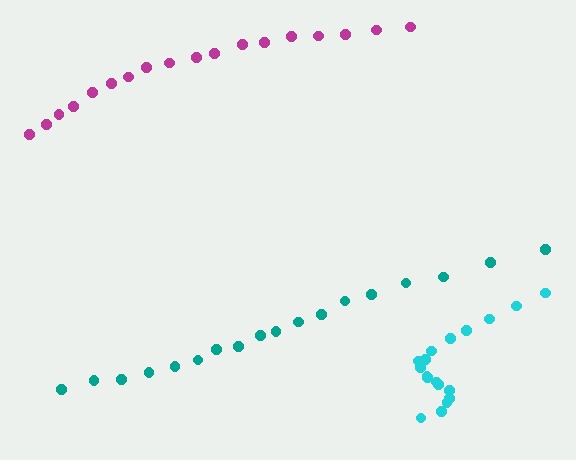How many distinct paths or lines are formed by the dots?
There are 3 distinct paths.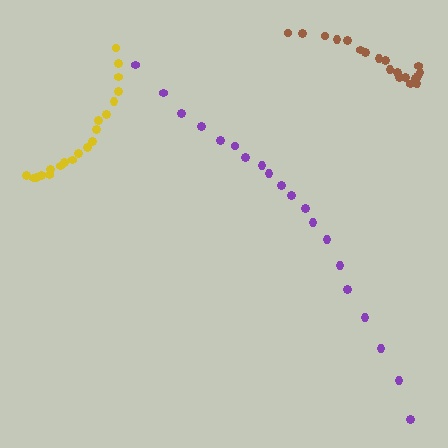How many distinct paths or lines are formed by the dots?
There are 3 distinct paths.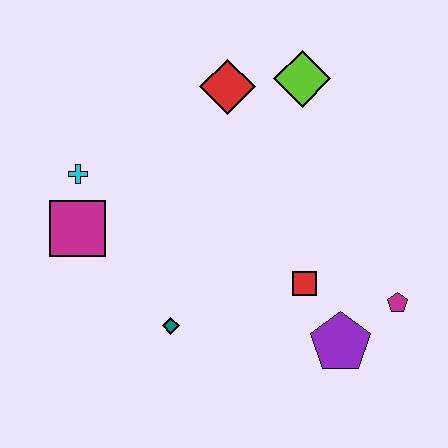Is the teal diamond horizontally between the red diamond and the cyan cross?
Yes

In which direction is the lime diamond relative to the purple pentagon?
The lime diamond is above the purple pentagon.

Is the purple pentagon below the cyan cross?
Yes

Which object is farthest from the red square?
The cyan cross is farthest from the red square.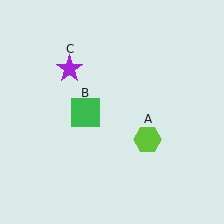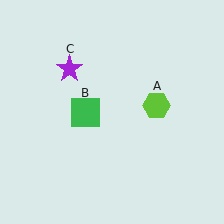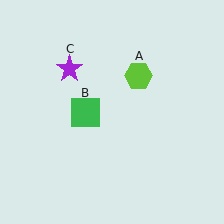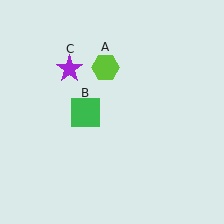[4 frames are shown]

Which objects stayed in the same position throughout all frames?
Green square (object B) and purple star (object C) remained stationary.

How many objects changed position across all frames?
1 object changed position: lime hexagon (object A).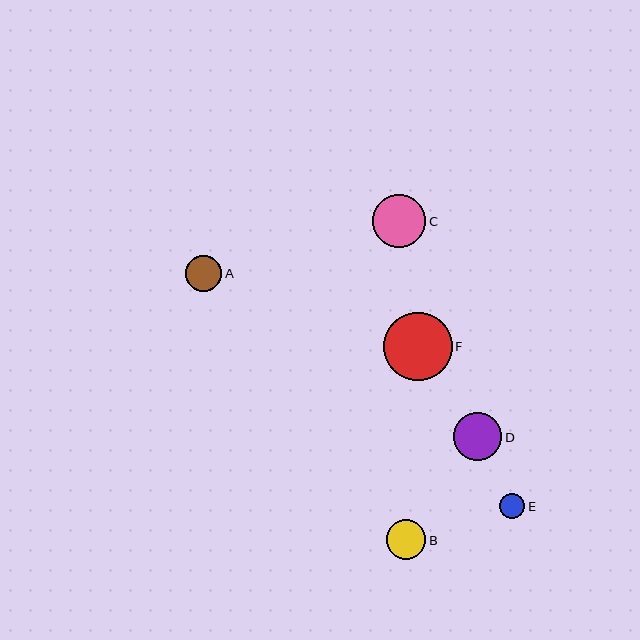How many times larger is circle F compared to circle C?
Circle F is approximately 1.3 times the size of circle C.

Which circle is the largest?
Circle F is the largest with a size of approximately 68 pixels.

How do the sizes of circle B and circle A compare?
Circle B and circle A are approximately the same size.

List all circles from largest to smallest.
From largest to smallest: F, C, D, B, A, E.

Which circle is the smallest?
Circle E is the smallest with a size of approximately 26 pixels.